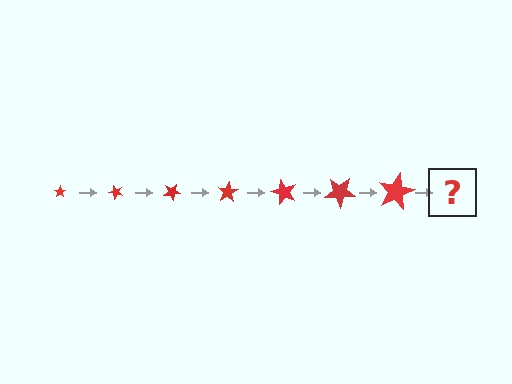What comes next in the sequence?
The next element should be a star, larger than the previous one and rotated 350 degrees from the start.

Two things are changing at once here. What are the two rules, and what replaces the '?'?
The two rules are that the star grows larger each step and it rotates 50 degrees each step. The '?' should be a star, larger than the previous one and rotated 350 degrees from the start.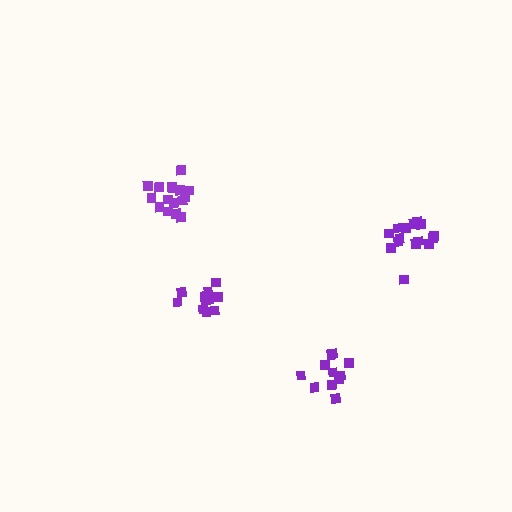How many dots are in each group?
Group 1: 11 dots, Group 2: 16 dots, Group 3: 16 dots, Group 4: 11 dots (54 total).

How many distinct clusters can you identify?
There are 4 distinct clusters.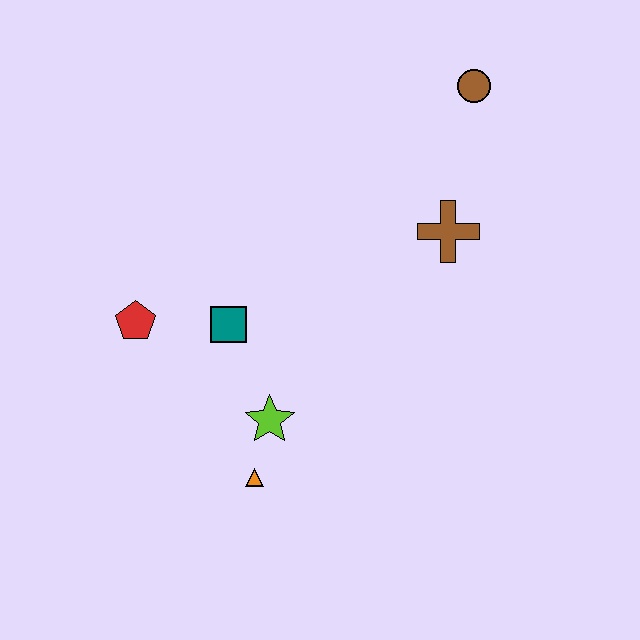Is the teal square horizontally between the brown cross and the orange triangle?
No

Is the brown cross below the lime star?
No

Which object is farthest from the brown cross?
The red pentagon is farthest from the brown cross.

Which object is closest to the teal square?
The red pentagon is closest to the teal square.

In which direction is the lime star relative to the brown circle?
The lime star is below the brown circle.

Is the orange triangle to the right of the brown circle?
No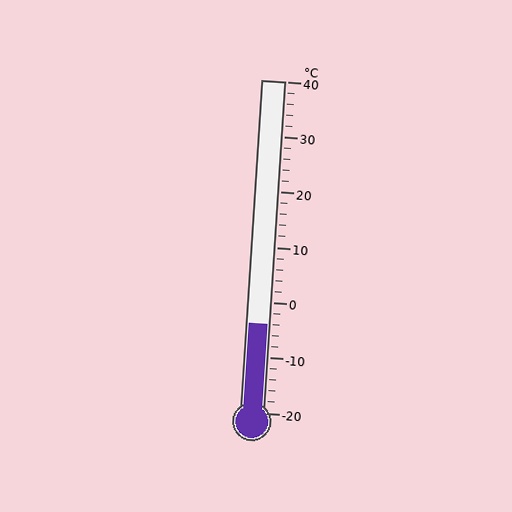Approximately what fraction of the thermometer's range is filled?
The thermometer is filled to approximately 25% of its range.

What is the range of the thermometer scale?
The thermometer scale ranges from -20°C to 40°C.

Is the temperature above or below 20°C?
The temperature is below 20°C.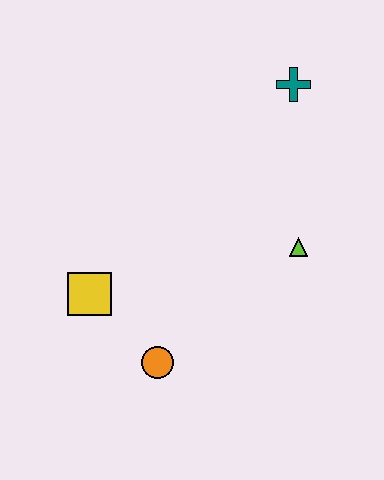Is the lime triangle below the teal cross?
Yes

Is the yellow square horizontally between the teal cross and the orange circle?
No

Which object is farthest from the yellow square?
The teal cross is farthest from the yellow square.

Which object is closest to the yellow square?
The orange circle is closest to the yellow square.